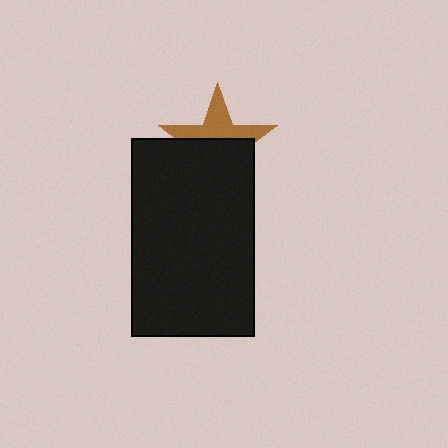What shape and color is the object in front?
The object in front is a black rectangle.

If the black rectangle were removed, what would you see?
You would see the complete brown star.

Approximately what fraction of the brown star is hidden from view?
Roughly 58% of the brown star is hidden behind the black rectangle.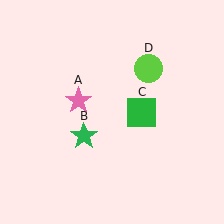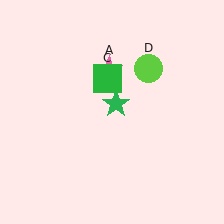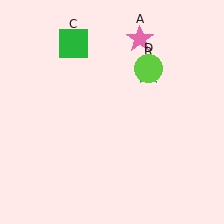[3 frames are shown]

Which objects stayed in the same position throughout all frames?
Lime circle (object D) remained stationary.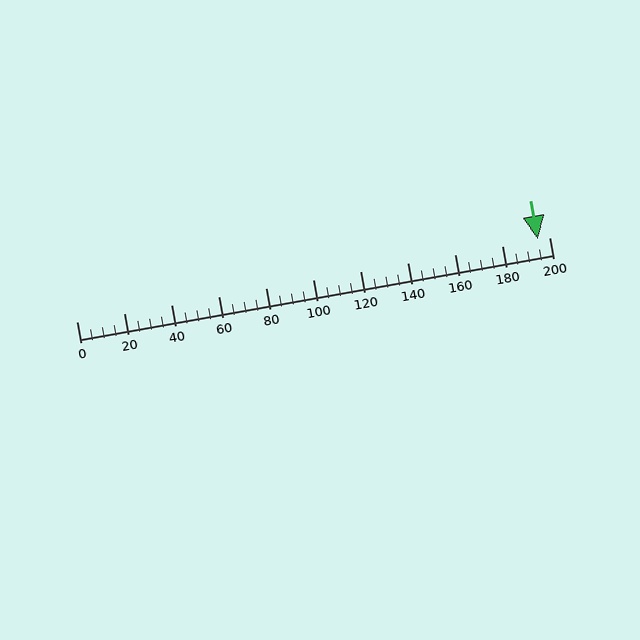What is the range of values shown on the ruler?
The ruler shows values from 0 to 200.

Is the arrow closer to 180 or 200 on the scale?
The arrow is closer to 200.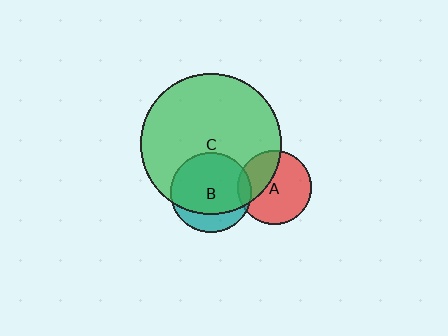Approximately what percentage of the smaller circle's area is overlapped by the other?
Approximately 80%.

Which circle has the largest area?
Circle C (green).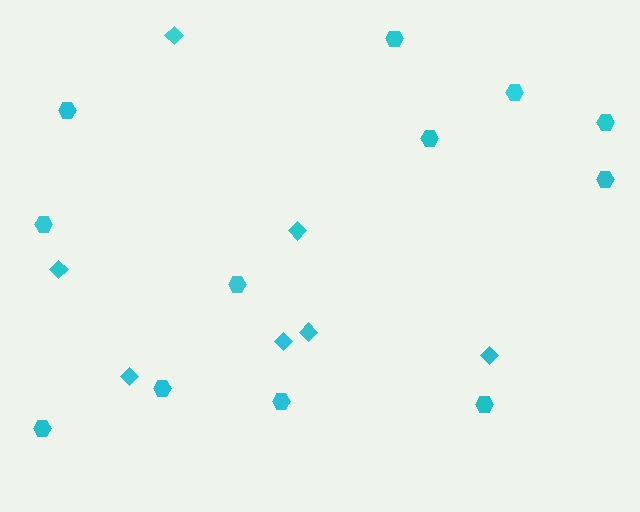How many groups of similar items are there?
There are 2 groups: one group of hexagons (12) and one group of diamonds (7).